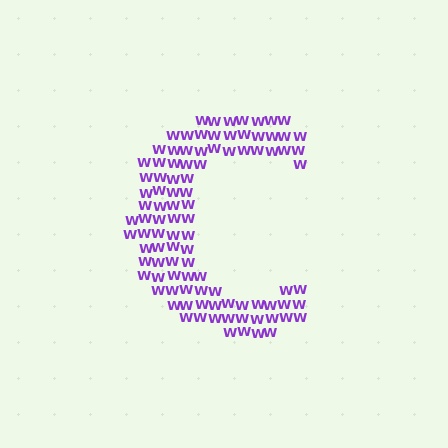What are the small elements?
The small elements are letter W's.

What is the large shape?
The large shape is the letter C.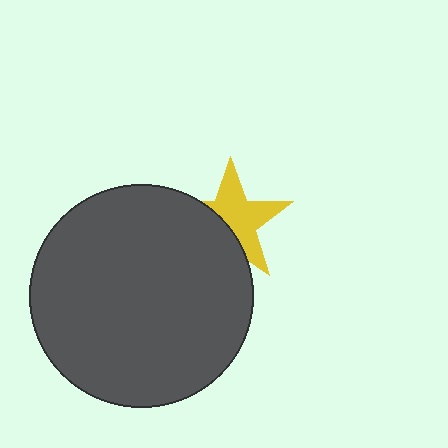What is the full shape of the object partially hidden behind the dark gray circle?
The partially hidden object is a yellow star.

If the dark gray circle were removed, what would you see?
You would see the complete yellow star.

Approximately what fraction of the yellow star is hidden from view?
Roughly 40% of the yellow star is hidden behind the dark gray circle.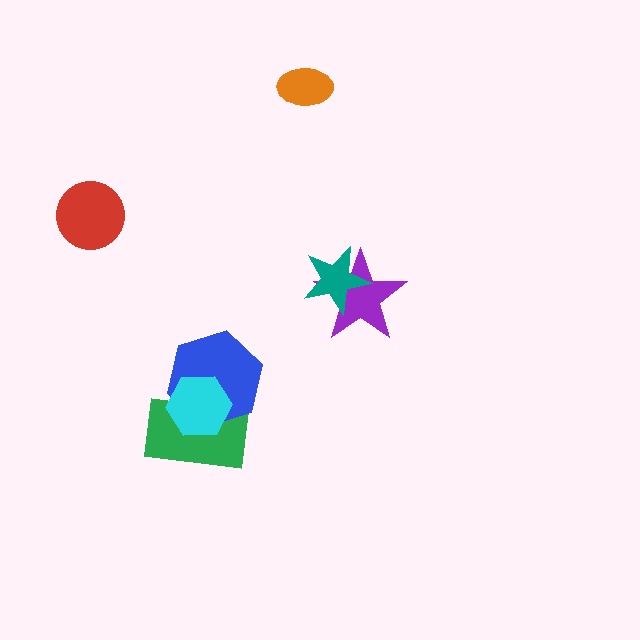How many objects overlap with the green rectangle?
2 objects overlap with the green rectangle.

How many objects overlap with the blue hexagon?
2 objects overlap with the blue hexagon.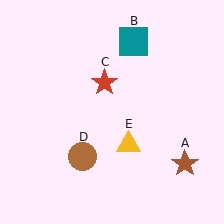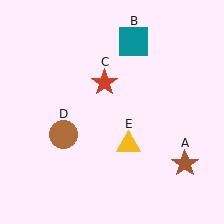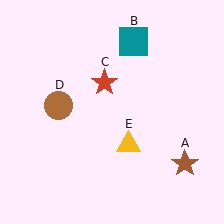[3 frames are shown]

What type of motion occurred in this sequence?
The brown circle (object D) rotated clockwise around the center of the scene.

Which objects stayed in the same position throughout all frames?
Brown star (object A) and teal square (object B) and red star (object C) and yellow triangle (object E) remained stationary.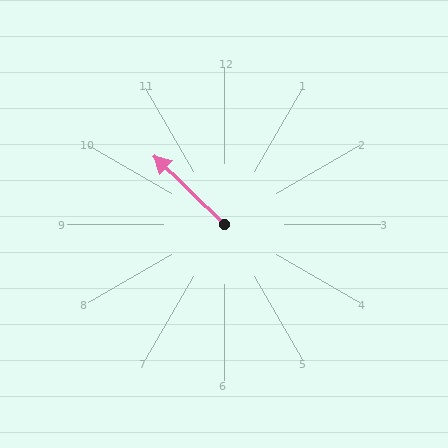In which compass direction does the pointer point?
Northwest.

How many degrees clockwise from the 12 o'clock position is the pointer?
Approximately 314 degrees.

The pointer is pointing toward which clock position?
Roughly 10 o'clock.